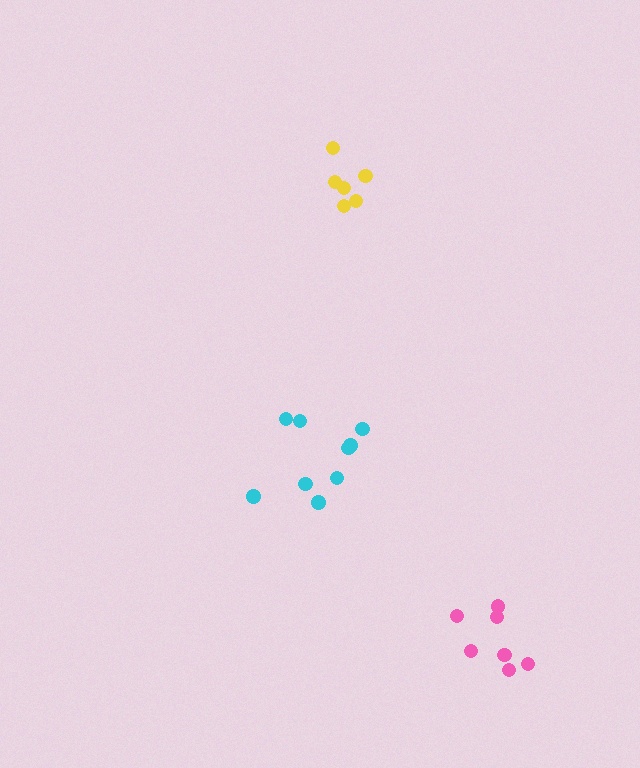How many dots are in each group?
Group 1: 9 dots, Group 2: 6 dots, Group 3: 7 dots (22 total).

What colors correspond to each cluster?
The clusters are colored: cyan, yellow, pink.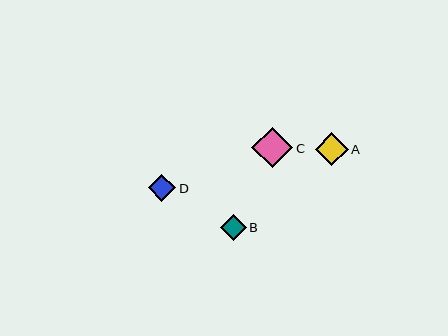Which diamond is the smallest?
Diamond B is the smallest with a size of approximately 26 pixels.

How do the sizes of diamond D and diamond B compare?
Diamond D and diamond B are approximately the same size.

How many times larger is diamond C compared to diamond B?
Diamond C is approximately 1.6 times the size of diamond B.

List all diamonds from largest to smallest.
From largest to smallest: C, A, D, B.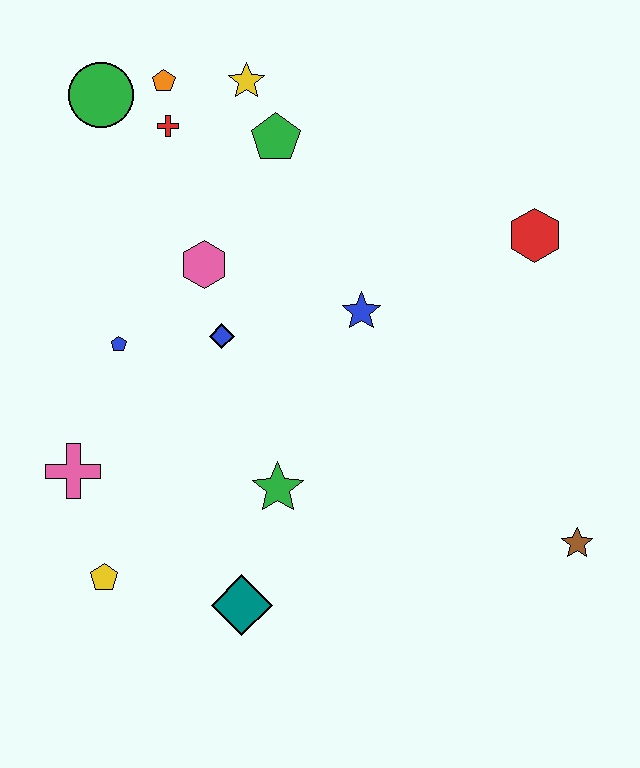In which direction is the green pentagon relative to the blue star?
The green pentagon is above the blue star.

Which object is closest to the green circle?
The orange pentagon is closest to the green circle.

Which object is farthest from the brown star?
The green circle is farthest from the brown star.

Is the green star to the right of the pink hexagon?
Yes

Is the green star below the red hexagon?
Yes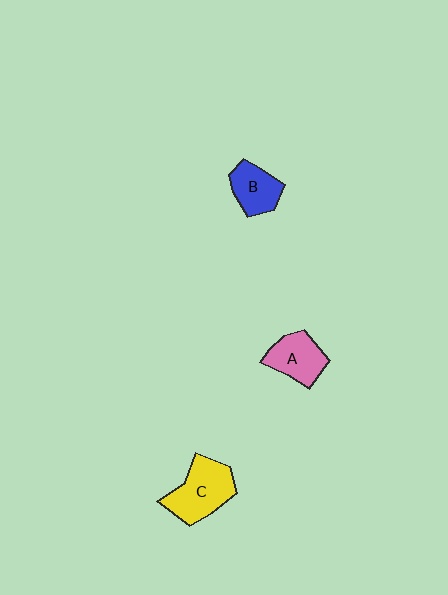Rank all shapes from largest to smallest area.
From largest to smallest: C (yellow), A (pink), B (blue).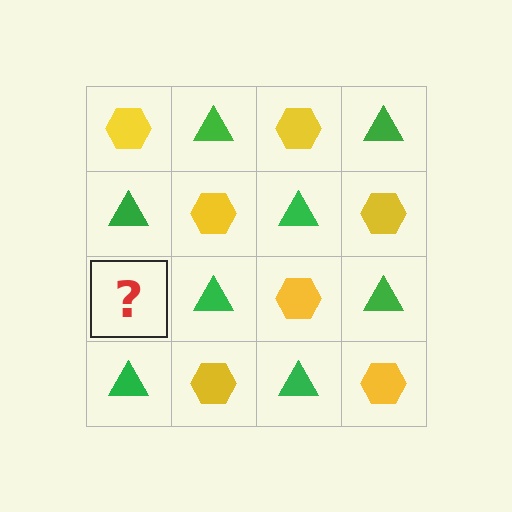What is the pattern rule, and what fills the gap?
The rule is that it alternates yellow hexagon and green triangle in a checkerboard pattern. The gap should be filled with a yellow hexagon.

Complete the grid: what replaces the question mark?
The question mark should be replaced with a yellow hexagon.